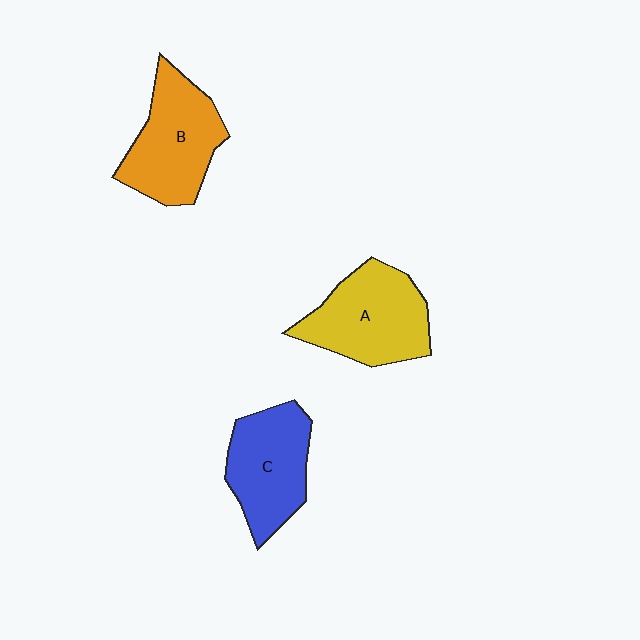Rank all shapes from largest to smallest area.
From largest to smallest: A (yellow), B (orange), C (blue).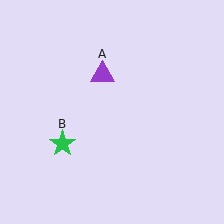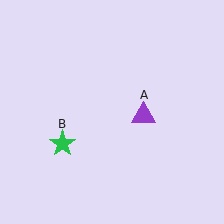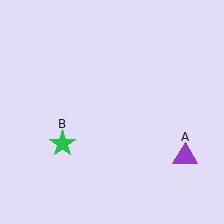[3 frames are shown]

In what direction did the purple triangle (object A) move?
The purple triangle (object A) moved down and to the right.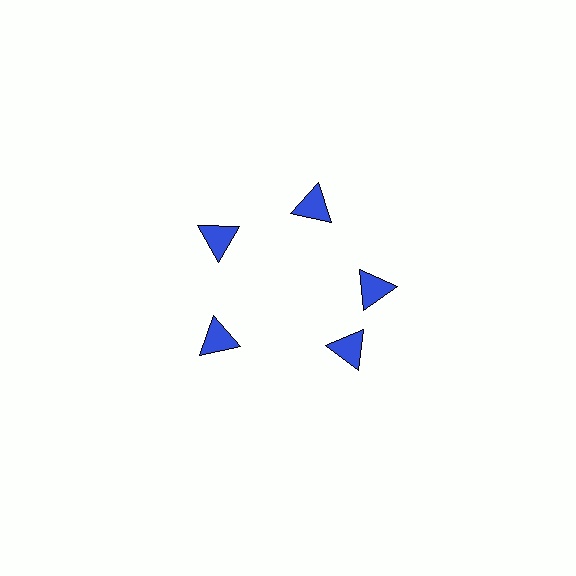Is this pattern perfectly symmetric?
No. The 5 blue triangles are arranged in a ring, but one element near the 5 o'clock position is rotated out of alignment along the ring, breaking the 5-fold rotational symmetry.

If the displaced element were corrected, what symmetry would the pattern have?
It would have 5-fold rotational symmetry — the pattern would map onto itself every 72 degrees.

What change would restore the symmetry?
The symmetry would be restored by rotating it back into even spacing with its neighbors so that all 5 triangles sit at equal angles and equal distance from the center.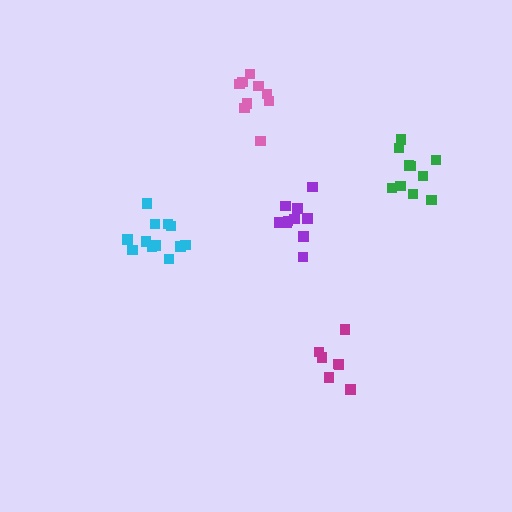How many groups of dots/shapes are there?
There are 5 groups.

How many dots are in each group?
Group 1: 12 dots, Group 2: 10 dots, Group 3: 10 dots, Group 4: 7 dots, Group 5: 9 dots (48 total).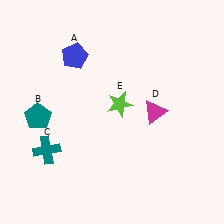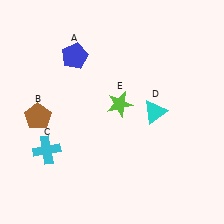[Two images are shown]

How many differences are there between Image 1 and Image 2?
There are 3 differences between the two images.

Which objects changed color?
B changed from teal to brown. C changed from teal to cyan. D changed from magenta to cyan.